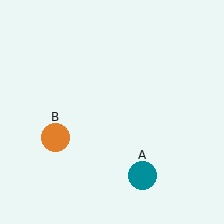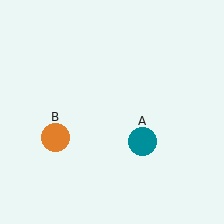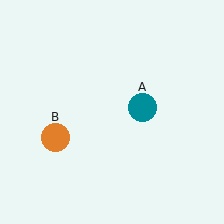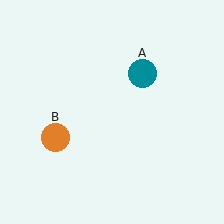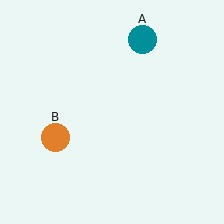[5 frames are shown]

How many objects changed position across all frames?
1 object changed position: teal circle (object A).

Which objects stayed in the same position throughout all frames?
Orange circle (object B) remained stationary.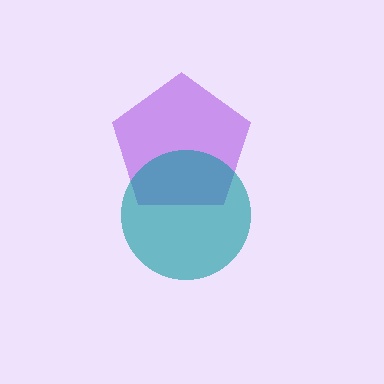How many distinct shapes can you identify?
There are 2 distinct shapes: a purple pentagon, a teal circle.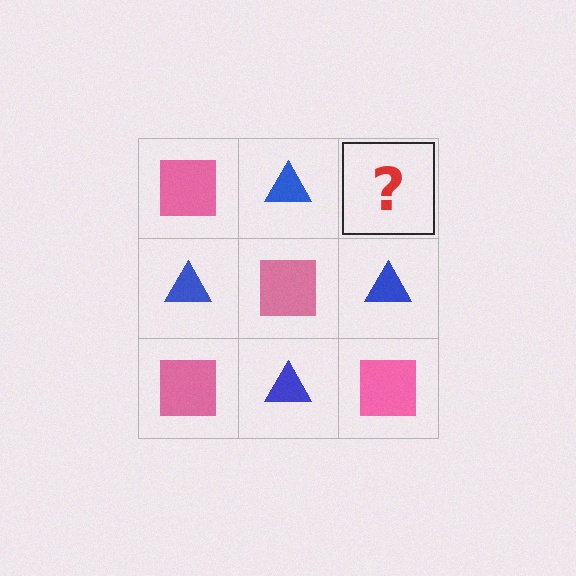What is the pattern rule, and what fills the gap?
The rule is that it alternates pink square and blue triangle in a checkerboard pattern. The gap should be filled with a pink square.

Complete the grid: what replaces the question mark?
The question mark should be replaced with a pink square.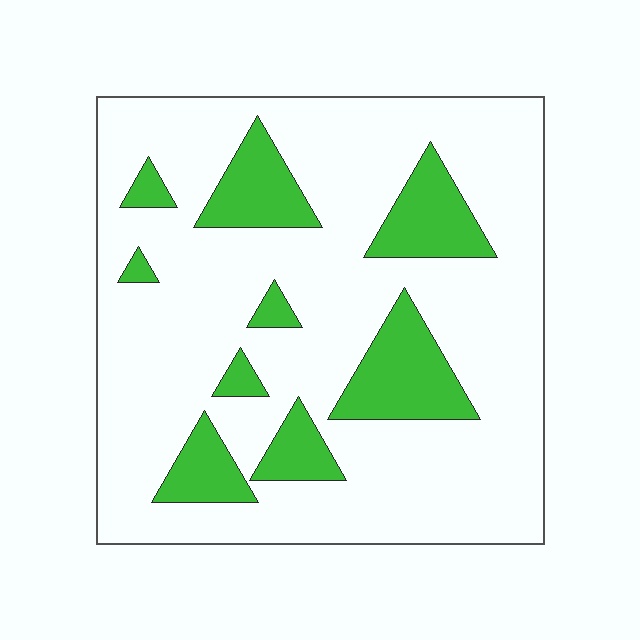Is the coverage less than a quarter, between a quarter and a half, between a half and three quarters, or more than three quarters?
Less than a quarter.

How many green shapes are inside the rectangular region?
9.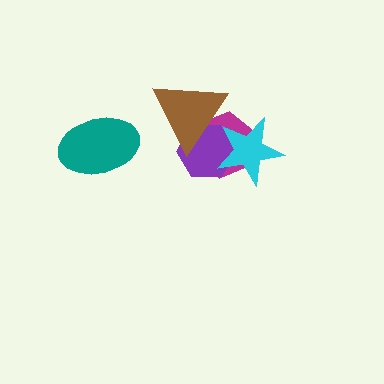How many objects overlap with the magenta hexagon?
3 objects overlap with the magenta hexagon.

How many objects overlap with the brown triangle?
3 objects overlap with the brown triangle.